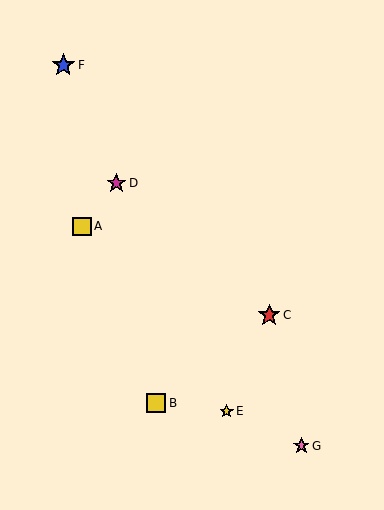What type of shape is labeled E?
Shape E is a yellow star.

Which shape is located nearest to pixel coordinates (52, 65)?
The blue star (labeled F) at (63, 65) is nearest to that location.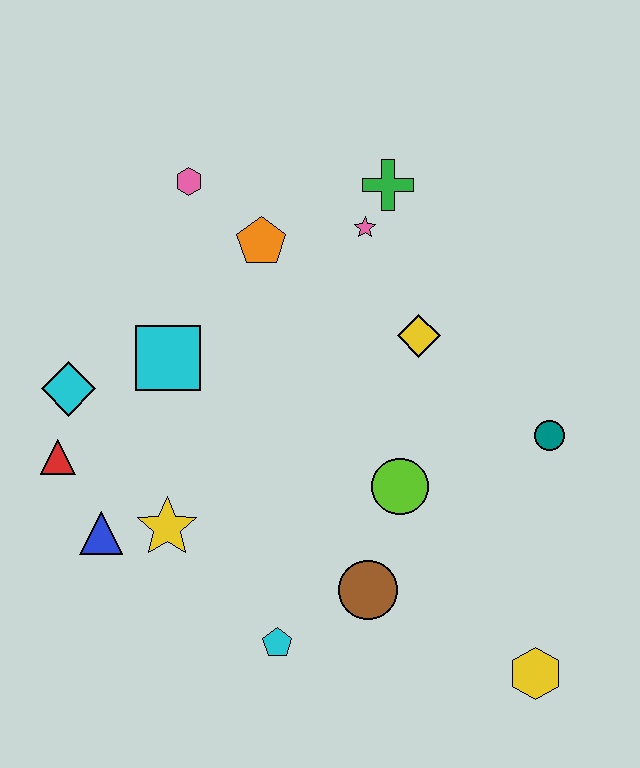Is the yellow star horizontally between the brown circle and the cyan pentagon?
No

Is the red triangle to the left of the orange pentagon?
Yes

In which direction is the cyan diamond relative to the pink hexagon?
The cyan diamond is below the pink hexagon.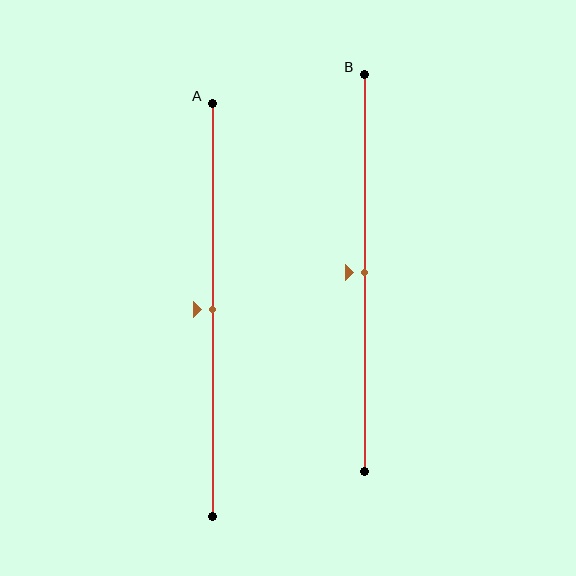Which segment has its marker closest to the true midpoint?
Segment A has its marker closest to the true midpoint.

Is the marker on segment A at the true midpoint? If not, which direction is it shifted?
Yes, the marker on segment A is at the true midpoint.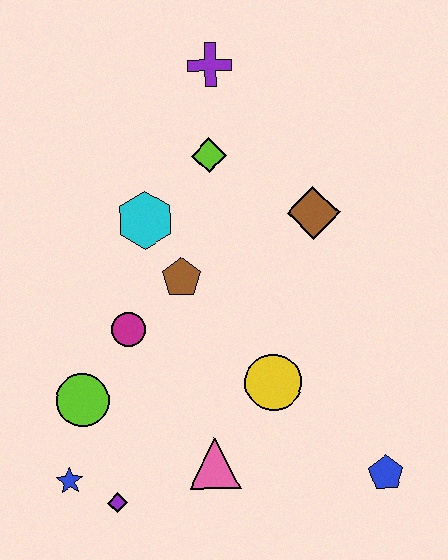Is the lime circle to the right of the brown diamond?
No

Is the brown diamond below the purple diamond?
No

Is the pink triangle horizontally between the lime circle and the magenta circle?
No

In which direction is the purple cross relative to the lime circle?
The purple cross is above the lime circle.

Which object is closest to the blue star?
The purple diamond is closest to the blue star.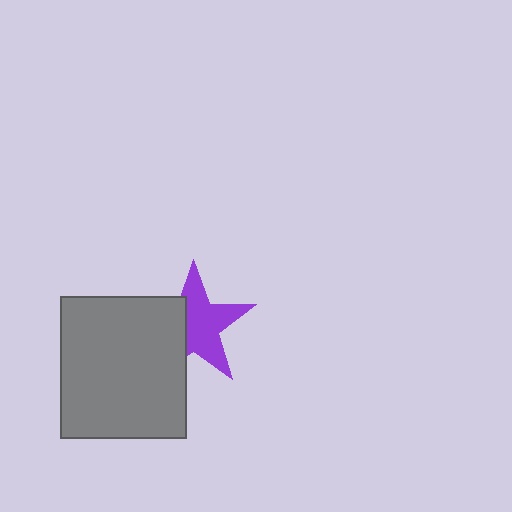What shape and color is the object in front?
The object in front is a gray rectangle.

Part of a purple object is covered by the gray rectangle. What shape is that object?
It is a star.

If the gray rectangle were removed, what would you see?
You would see the complete purple star.